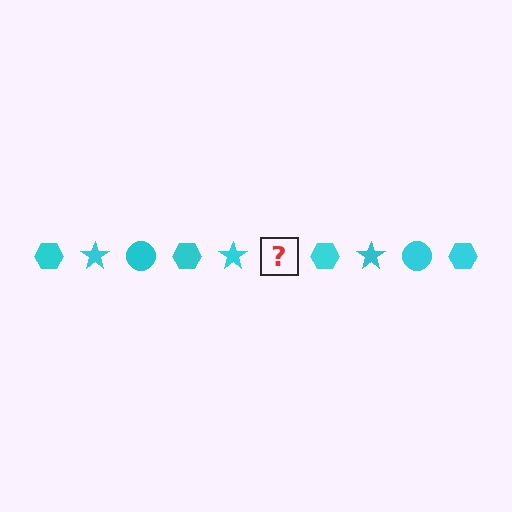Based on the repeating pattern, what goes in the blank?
The blank should be a cyan circle.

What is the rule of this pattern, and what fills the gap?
The rule is that the pattern cycles through hexagon, star, circle shapes in cyan. The gap should be filled with a cyan circle.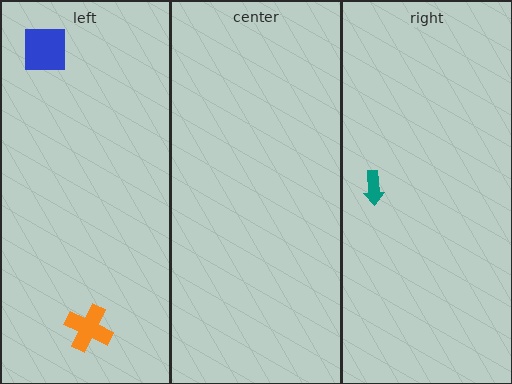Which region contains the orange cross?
The left region.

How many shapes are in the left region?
2.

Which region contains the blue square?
The left region.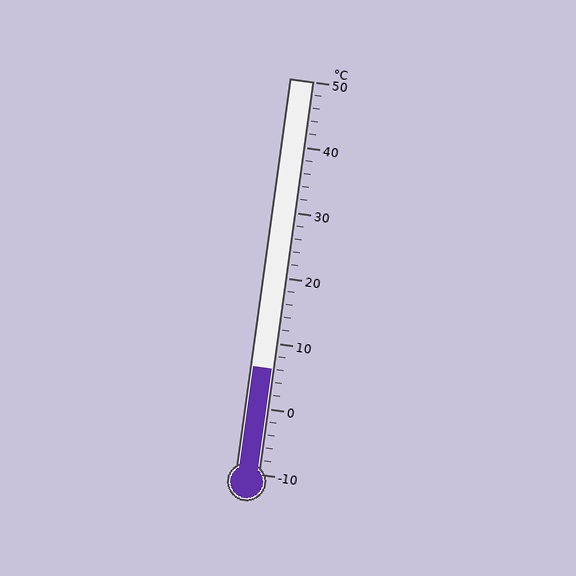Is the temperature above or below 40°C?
The temperature is below 40°C.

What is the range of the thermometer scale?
The thermometer scale ranges from -10°C to 50°C.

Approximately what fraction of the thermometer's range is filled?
The thermometer is filled to approximately 25% of its range.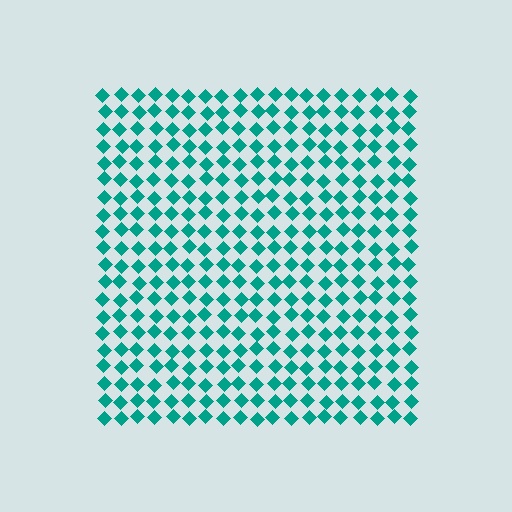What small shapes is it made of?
It is made of small diamonds.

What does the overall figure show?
The overall figure shows a square.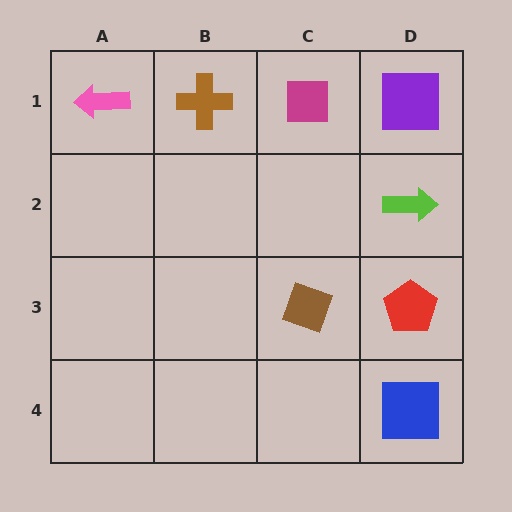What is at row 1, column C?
A magenta square.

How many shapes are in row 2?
1 shape.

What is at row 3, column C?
A brown diamond.